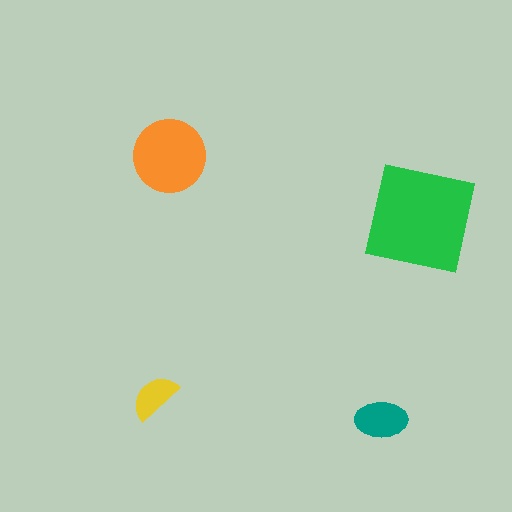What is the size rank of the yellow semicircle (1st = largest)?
4th.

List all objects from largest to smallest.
The green square, the orange circle, the teal ellipse, the yellow semicircle.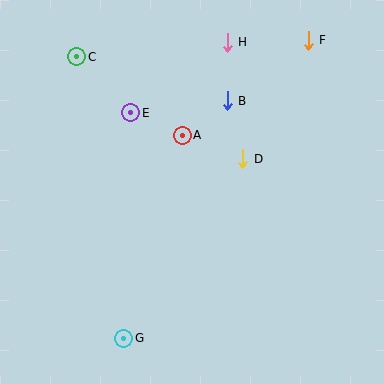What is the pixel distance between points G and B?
The distance between G and B is 259 pixels.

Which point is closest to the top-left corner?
Point C is closest to the top-left corner.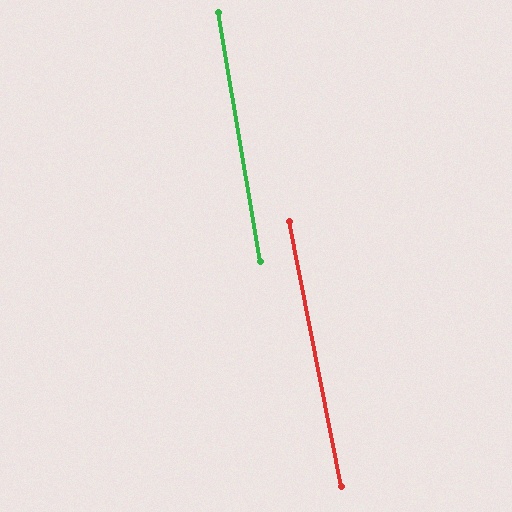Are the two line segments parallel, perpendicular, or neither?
Parallel — their directions differ by only 1.4°.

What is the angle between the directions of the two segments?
Approximately 1 degree.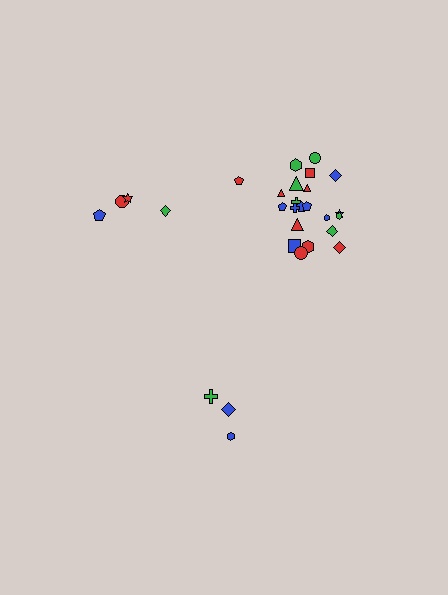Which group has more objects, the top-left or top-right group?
The top-right group.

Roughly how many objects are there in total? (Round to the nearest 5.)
Roughly 30 objects in total.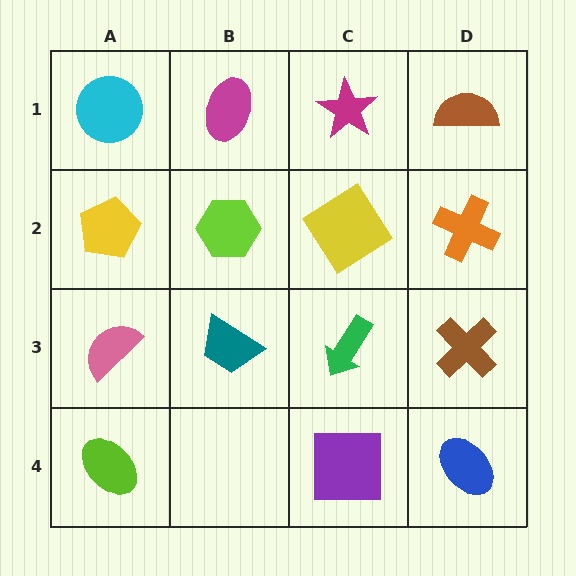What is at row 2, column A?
A yellow pentagon.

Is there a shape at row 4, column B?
No, that cell is empty.